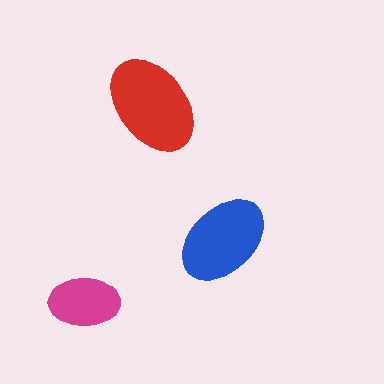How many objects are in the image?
There are 3 objects in the image.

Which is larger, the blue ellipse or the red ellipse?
The red one.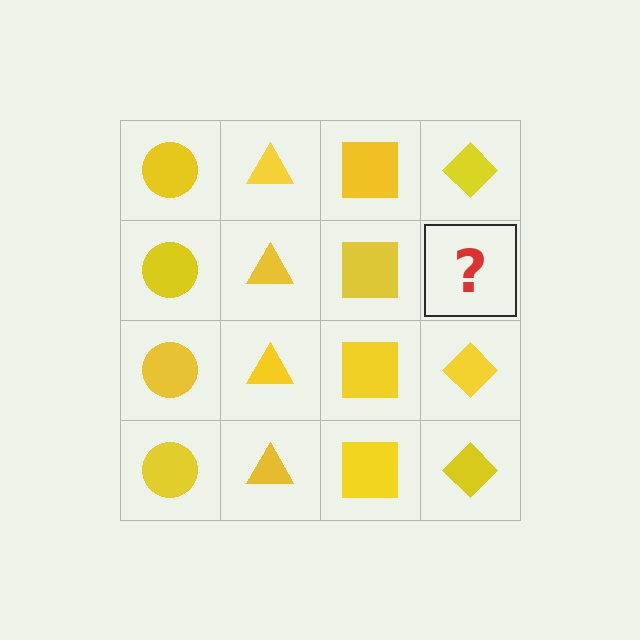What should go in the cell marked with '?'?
The missing cell should contain a yellow diamond.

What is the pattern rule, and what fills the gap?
The rule is that each column has a consistent shape. The gap should be filled with a yellow diamond.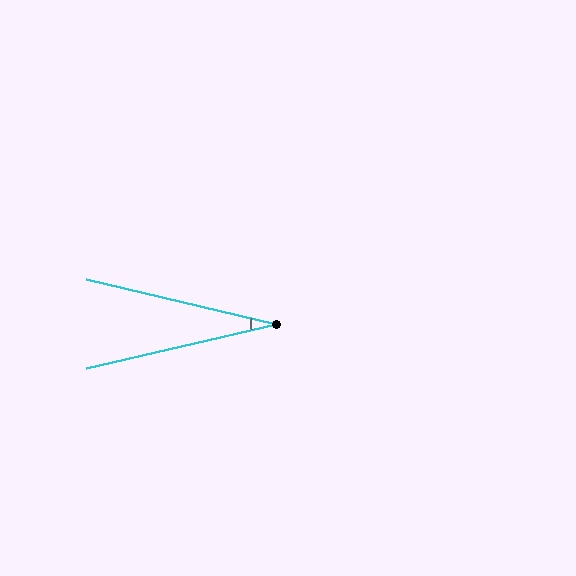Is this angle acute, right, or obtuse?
It is acute.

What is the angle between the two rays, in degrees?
Approximately 26 degrees.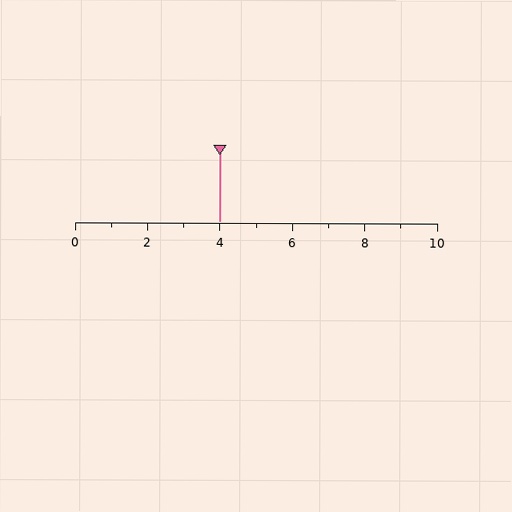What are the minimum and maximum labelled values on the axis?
The axis runs from 0 to 10.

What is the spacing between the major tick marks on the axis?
The major ticks are spaced 2 apart.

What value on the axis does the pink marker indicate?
The marker indicates approximately 4.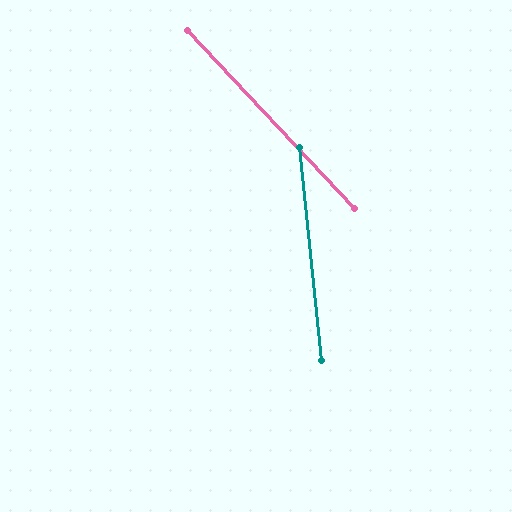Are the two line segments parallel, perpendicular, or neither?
Neither parallel nor perpendicular — they differ by about 37°.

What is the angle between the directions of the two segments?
Approximately 37 degrees.